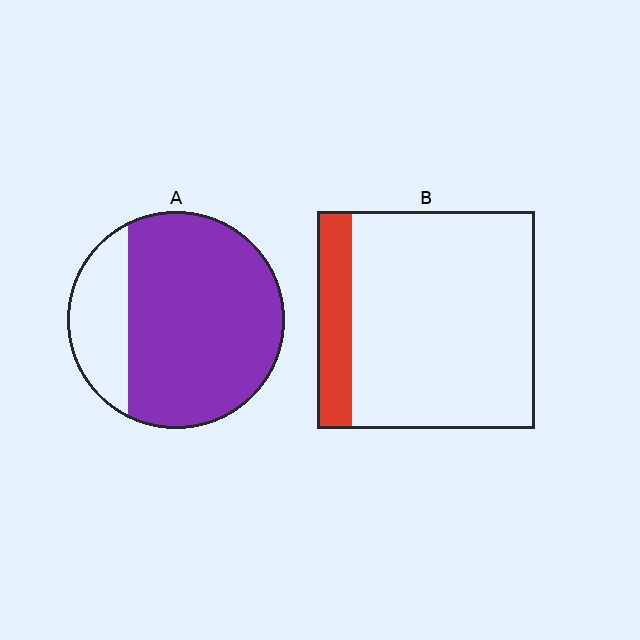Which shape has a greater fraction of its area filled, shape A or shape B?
Shape A.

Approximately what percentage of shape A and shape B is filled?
A is approximately 75% and B is approximately 15%.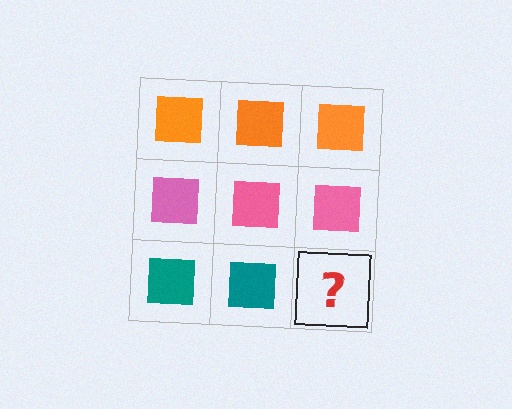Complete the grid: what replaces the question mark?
The question mark should be replaced with a teal square.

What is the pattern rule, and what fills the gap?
The rule is that each row has a consistent color. The gap should be filled with a teal square.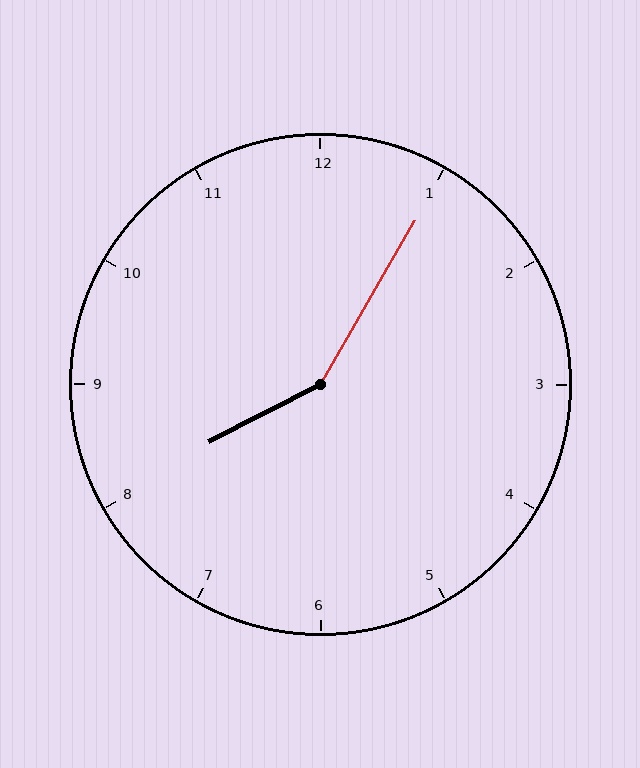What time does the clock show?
8:05.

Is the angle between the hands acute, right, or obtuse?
It is obtuse.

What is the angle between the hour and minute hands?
Approximately 148 degrees.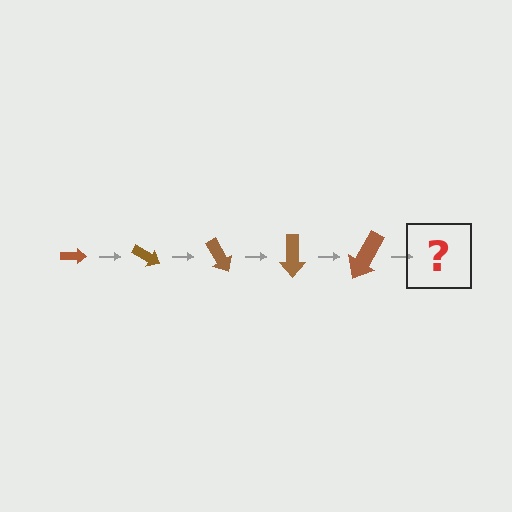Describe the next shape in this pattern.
It should be an arrow, larger than the previous one and rotated 150 degrees from the start.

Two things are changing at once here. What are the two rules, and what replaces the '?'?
The two rules are that the arrow grows larger each step and it rotates 30 degrees each step. The '?' should be an arrow, larger than the previous one and rotated 150 degrees from the start.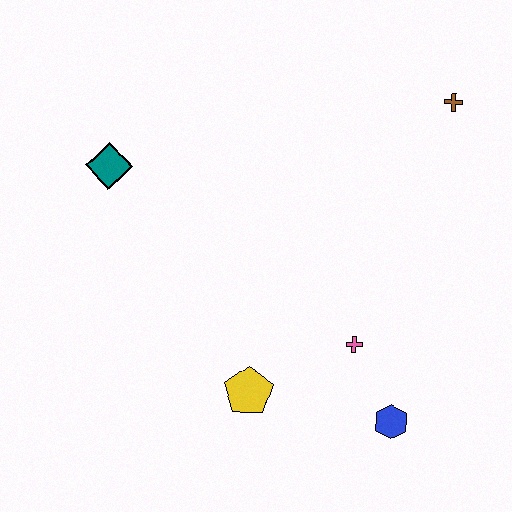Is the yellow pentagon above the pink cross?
No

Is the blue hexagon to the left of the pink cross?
No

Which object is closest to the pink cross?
The blue hexagon is closest to the pink cross.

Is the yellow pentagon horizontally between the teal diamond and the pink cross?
Yes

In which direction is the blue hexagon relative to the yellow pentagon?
The blue hexagon is to the right of the yellow pentagon.